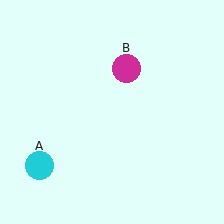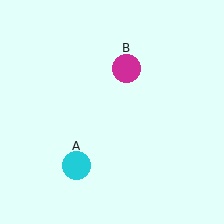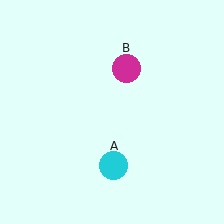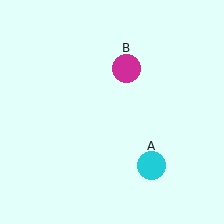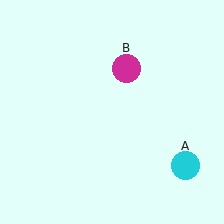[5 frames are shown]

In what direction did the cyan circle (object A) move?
The cyan circle (object A) moved right.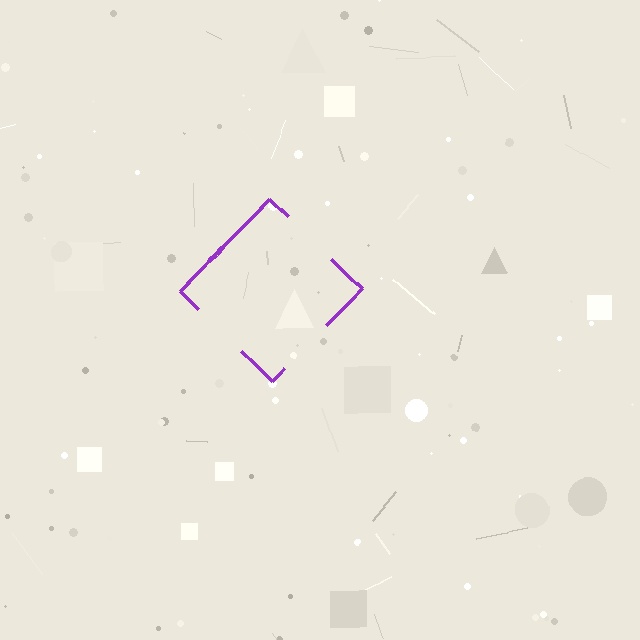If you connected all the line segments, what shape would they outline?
They would outline a diamond.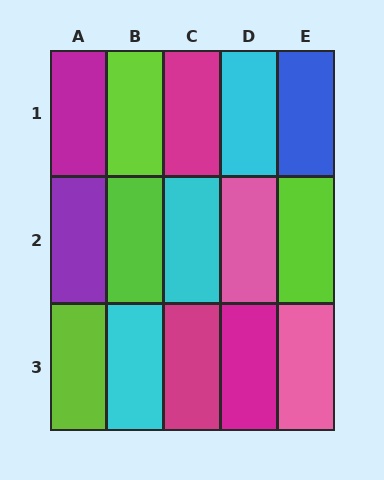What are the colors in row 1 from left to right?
Magenta, lime, magenta, cyan, blue.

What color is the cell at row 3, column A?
Lime.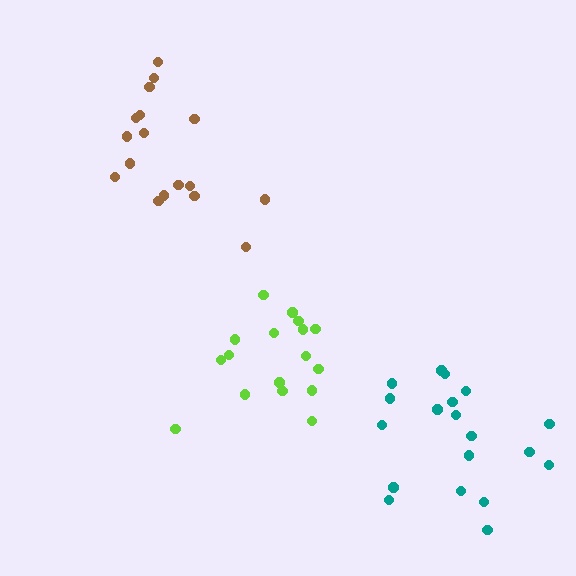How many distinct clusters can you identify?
There are 3 distinct clusters.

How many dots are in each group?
Group 1: 17 dots, Group 2: 19 dots, Group 3: 17 dots (53 total).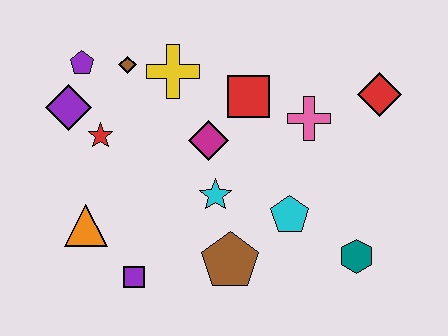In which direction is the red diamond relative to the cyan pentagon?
The red diamond is above the cyan pentagon.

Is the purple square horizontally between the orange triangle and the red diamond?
Yes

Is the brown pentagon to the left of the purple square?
No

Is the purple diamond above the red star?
Yes